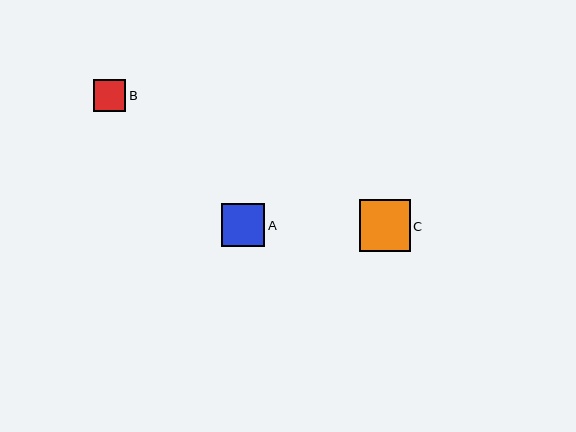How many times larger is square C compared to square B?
Square C is approximately 1.6 times the size of square B.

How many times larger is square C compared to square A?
Square C is approximately 1.2 times the size of square A.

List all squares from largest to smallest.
From largest to smallest: C, A, B.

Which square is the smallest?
Square B is the smallest with a size of approximately 33 pixels.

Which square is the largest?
Square C is the largest with a size of approximately 51 pixels.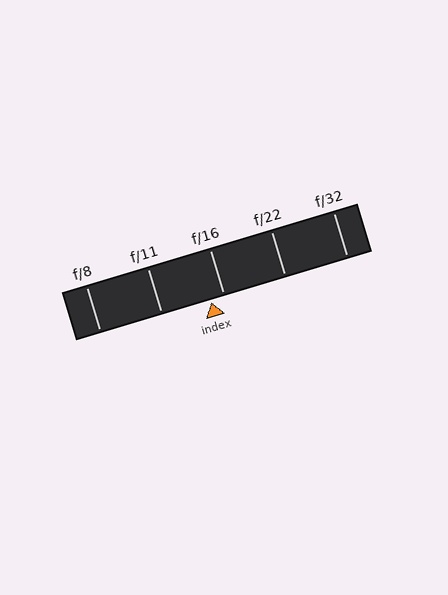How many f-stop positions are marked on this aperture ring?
There are 5 f-stop positions marked.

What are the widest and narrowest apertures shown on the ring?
The widest aperture shown is f/8 and the narrowest is f/32.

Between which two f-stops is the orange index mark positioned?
The index mark is between f/11 and f/16.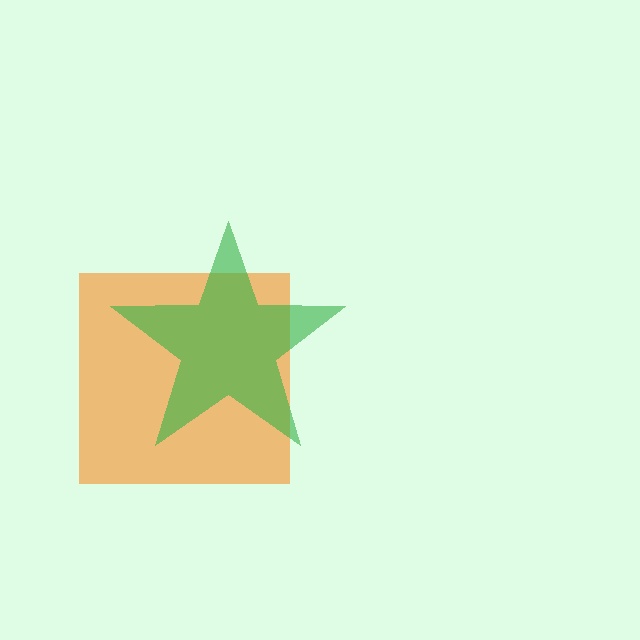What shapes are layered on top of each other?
The layered shapes are: an orange square, a green star.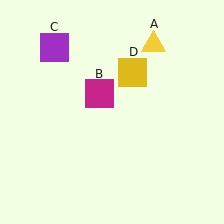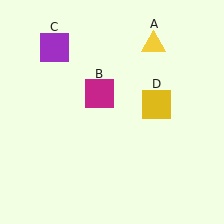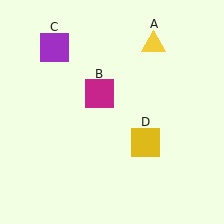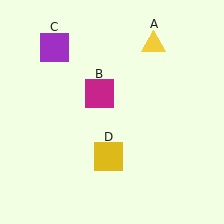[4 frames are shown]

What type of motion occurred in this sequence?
The yellow square (object D) rotated clockwise around the center of the scene.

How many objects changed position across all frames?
1 object changed position: yellow square (object D).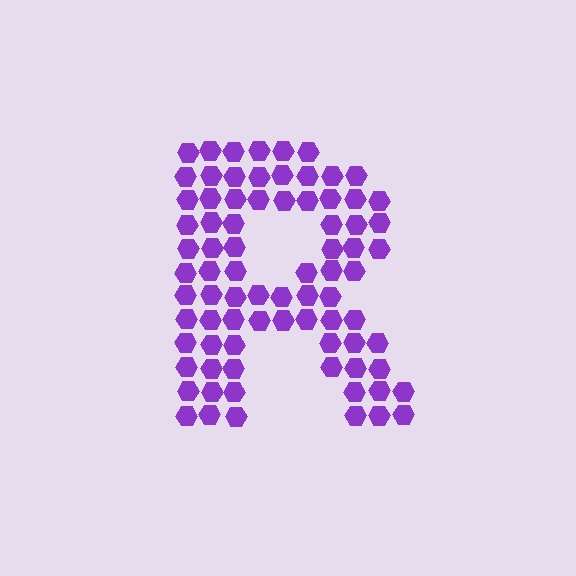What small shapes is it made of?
It is made of small hexagons.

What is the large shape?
The large shape is the letter R.